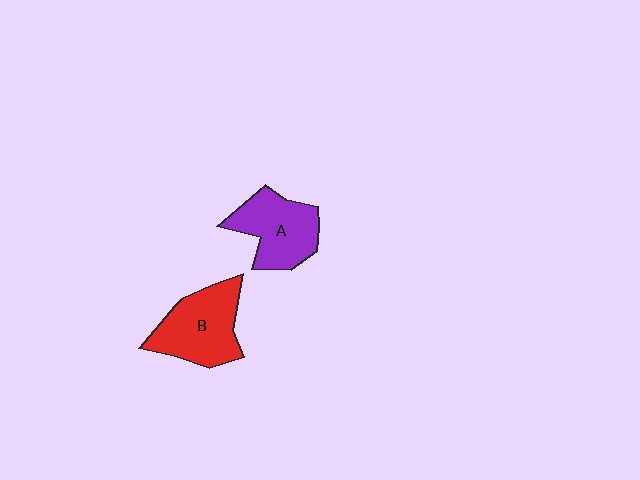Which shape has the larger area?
Shape B (red).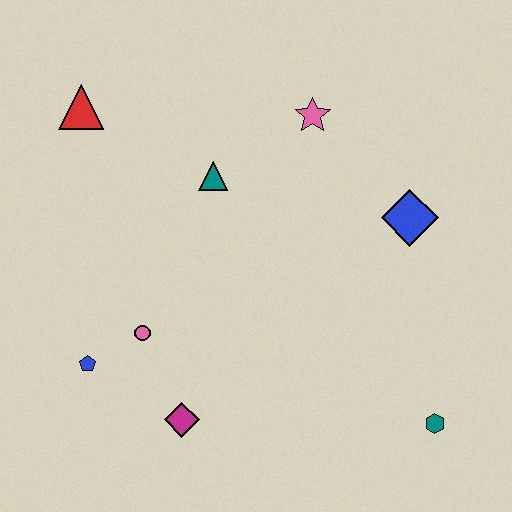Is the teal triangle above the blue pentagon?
Yes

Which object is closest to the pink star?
The teal triangle is closest to the pink star.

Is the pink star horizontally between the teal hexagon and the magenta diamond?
Yes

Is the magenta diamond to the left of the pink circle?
No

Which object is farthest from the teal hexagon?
The red triangle is farthest from the teal hexagon.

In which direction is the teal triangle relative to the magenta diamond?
The teal triangle is above the magenta diamond.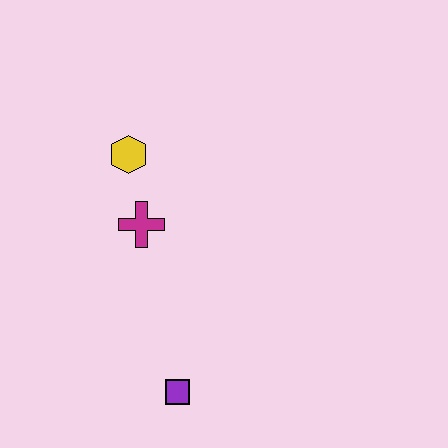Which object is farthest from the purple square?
The yellow hexagon is farthest from the purple square.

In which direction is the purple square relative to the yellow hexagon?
The purple square is below the yellow hexagon.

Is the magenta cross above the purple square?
Yes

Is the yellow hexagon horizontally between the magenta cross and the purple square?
No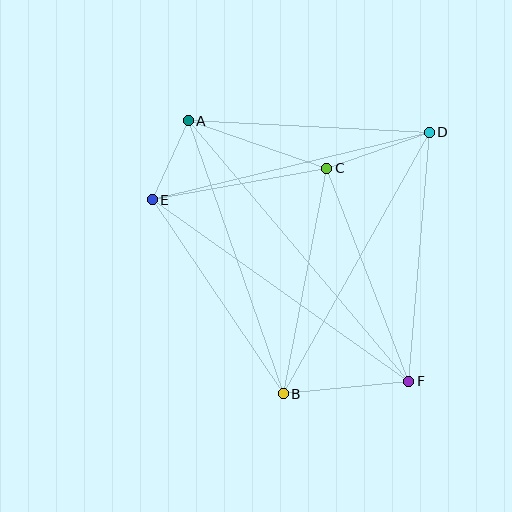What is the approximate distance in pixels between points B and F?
The distance between B and F is approximately 126 pixels.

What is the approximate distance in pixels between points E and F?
The distance between E and F is approximately 314 pixels.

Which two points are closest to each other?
Points A and E are closest to each other.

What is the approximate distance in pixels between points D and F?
The distance between D and F is approximately 250 pixels.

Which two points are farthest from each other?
Points A and F are farthest from each other.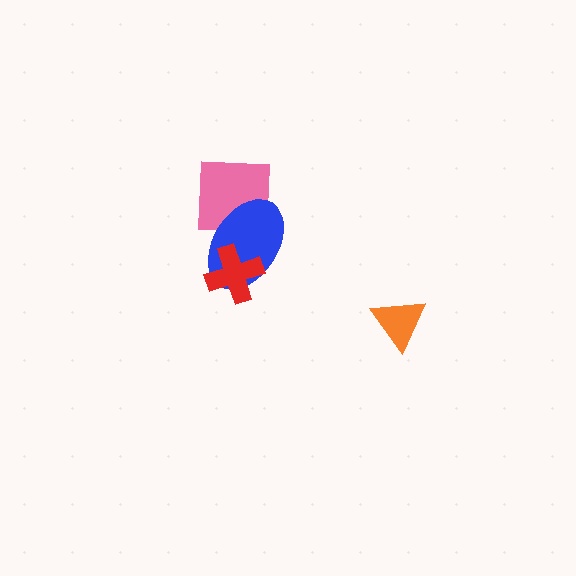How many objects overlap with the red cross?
1 object overlaps with the red cross.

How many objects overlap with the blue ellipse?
2 objects overlap with the blue ellipse.